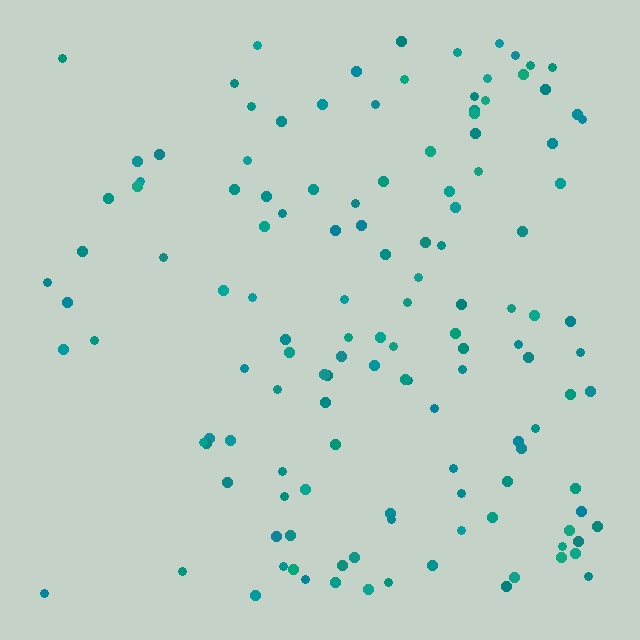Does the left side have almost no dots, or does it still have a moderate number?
Still a moderate number, just noticeably fewer than the right.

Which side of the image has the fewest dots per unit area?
The left.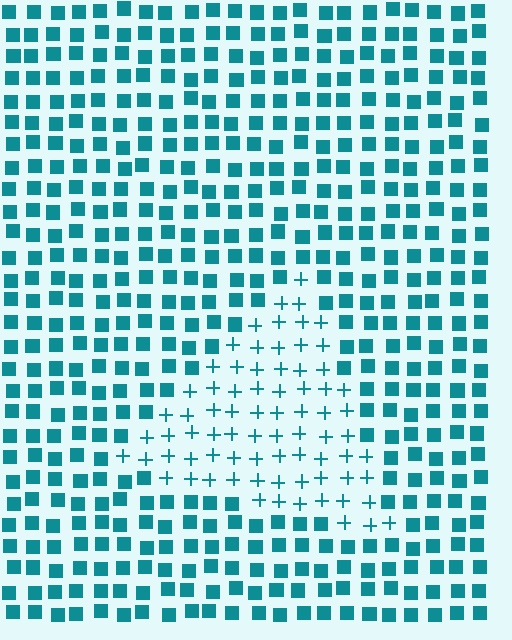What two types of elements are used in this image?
The image uses plus signs inside the triangle region and squares outside it.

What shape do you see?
I see a triangle.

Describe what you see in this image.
The image is filled with small teal elements arranged in a uniform grid. A triangle-shaped region contains plus signs, while the surrounding area contains squares. The boundary is defined purely by the change in element shape.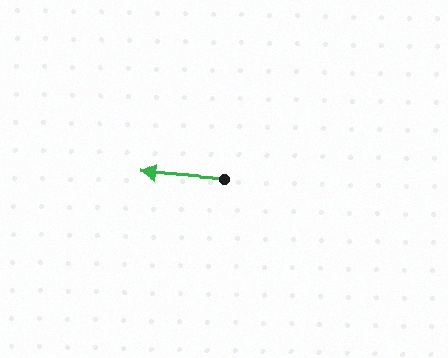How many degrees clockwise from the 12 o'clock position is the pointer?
Approximately 274 degrees.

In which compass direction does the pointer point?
West.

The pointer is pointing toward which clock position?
Roughly 9 o'clock.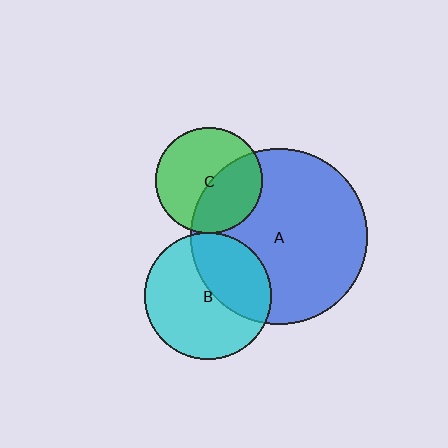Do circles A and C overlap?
Yes.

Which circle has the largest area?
Circle A (blue).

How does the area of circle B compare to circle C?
Approximately 1.4 times.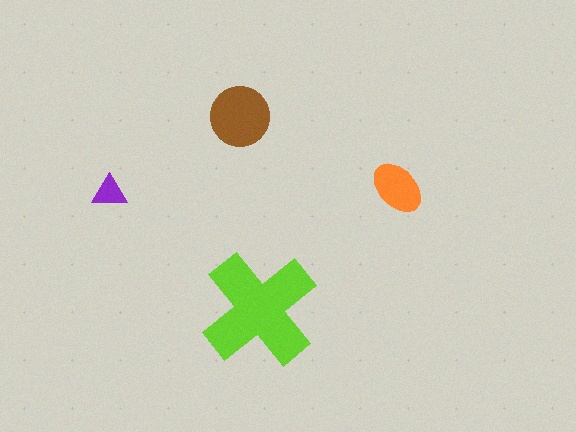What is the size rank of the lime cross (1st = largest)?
1st.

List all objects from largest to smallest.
The lime cross, the brown circle, the orange ellipse, the purple triangle.